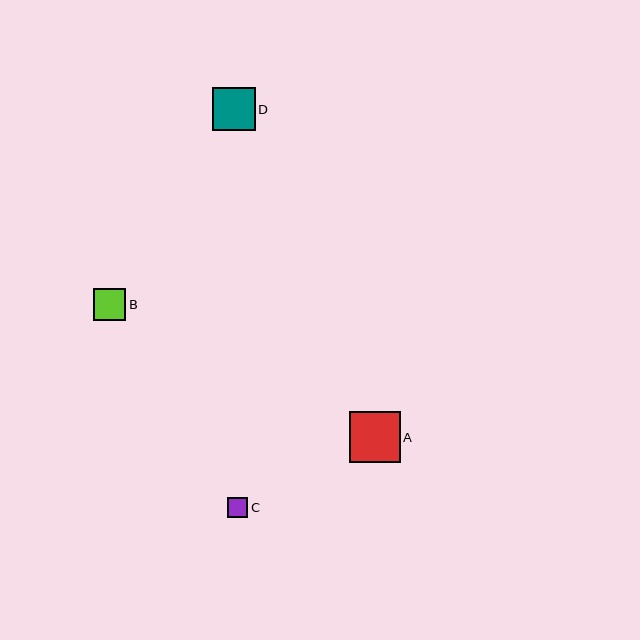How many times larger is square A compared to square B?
Square A is approximately 1.6 times the size of square B.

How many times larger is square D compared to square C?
Square D is approximately 2.1 times the size of square C.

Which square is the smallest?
Square C is the smallest with a size of approximately 20 pixels.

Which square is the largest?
Square A is the largest with a size of approximately 51 pixels.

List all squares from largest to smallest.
From largest to smallest: A, D, B, C.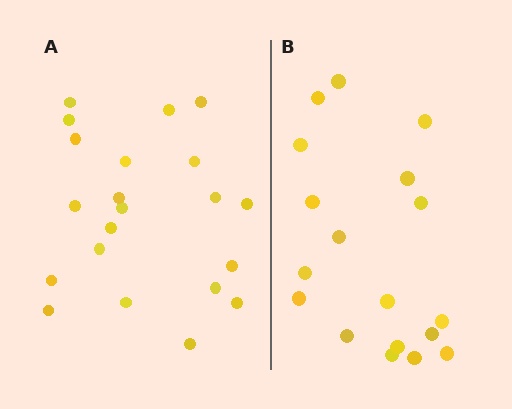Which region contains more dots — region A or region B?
Region A (the left region) has more dots.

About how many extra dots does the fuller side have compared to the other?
Region A has just a few more — roughly 2 or 3 more dots than region B.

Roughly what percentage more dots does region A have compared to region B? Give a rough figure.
About 15% more.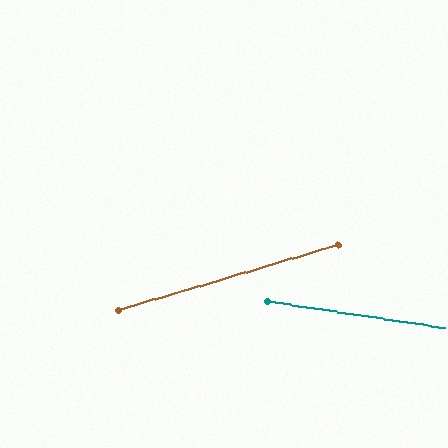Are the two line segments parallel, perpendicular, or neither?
Neither parallel nor perpendicular — they differ by about 25°.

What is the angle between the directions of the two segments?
Approximately 25 degrees.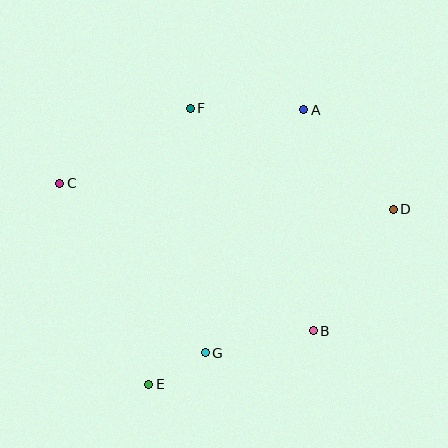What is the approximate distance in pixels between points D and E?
The distance between D and E is approximately 301 pixels.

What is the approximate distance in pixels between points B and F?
The distance between B and F is approximately 254 pixels.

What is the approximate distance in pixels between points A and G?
The distance between A and G is approximately 262 pixels.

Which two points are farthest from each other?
Points C and D are farthest from each other.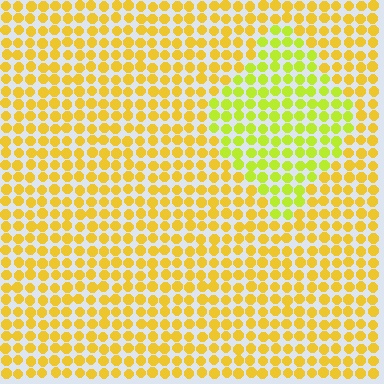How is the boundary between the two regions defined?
The boundary is defined purely by a slight shift in hue (about 30 degrees). Spacing, size, and orientation are identical on both sides.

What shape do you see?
I see a diamond.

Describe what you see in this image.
The image is filled with small yellow elements in a uniform arrangement. A diamond-shaped region is visible where the elements are tinted to a slightly different hue, forming a subtle color boundary.